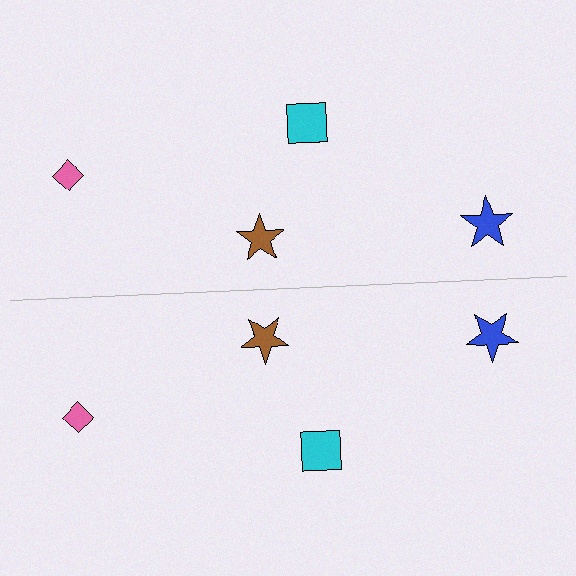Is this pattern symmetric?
Yes, this pattern has bilateral (reflection) symmetry.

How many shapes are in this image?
There are 8 shapes in this image.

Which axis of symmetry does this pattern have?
The pattern has a horizontal axis of symmetry running through the center of the image.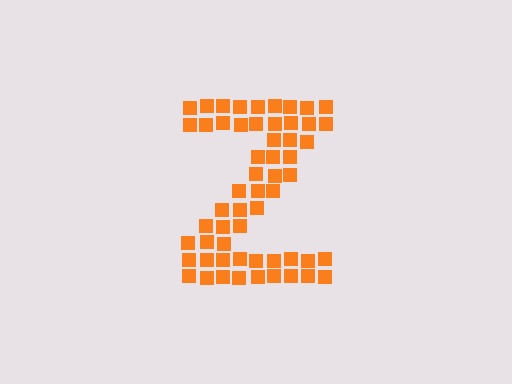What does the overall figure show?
The overall figure shows the letter Z.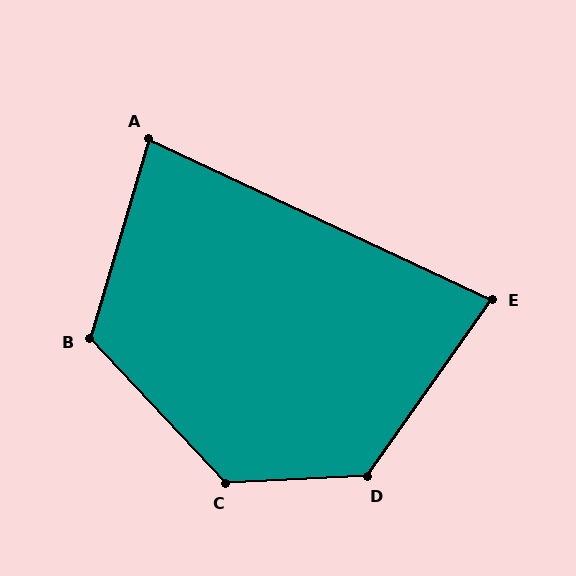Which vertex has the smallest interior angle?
E, at approximately 80 degrees.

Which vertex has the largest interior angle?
C, at approximately 131 degrees.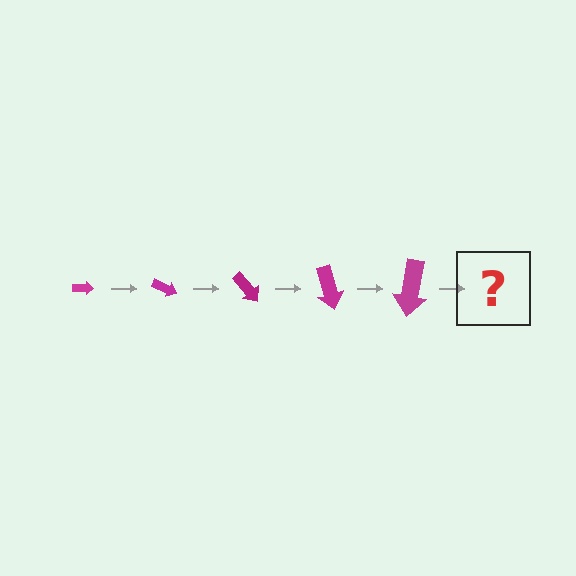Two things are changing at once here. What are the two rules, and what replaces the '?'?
The two rules are that the arrow grows larger each step and it rotates 25 degrees each step. The '?' should be an arrow, larger than the previous one and rotated 125 degrees from the start.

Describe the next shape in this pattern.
It should be an arrow, larger than the previous one and rotated 125 degrees from the start.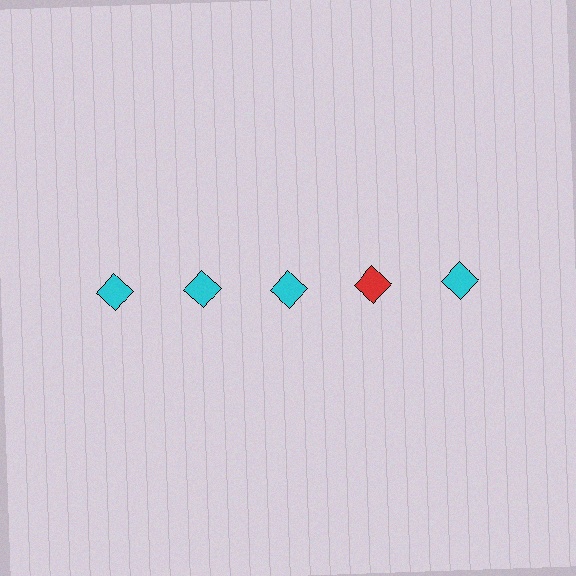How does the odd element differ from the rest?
It has a different color: red instead of cyan.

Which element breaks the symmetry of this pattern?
The red diamond in the top row, second from right column breaks the symmetry. All other shapes are cyan diamonds.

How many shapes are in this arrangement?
There are 5 shapes arranged in a grid pattern.